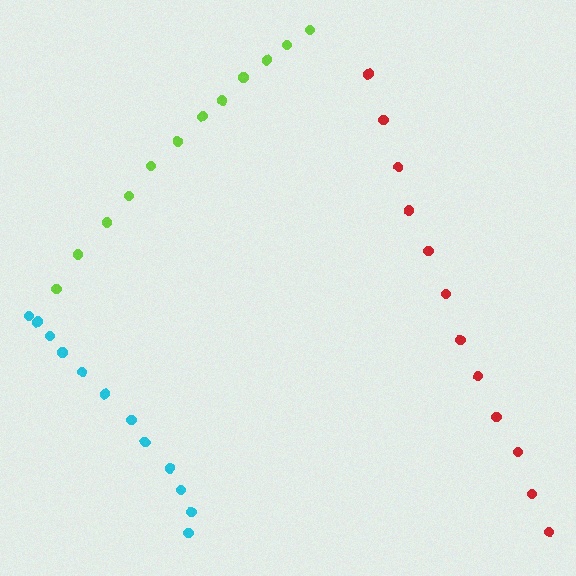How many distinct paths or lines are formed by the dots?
There are 3 distinct paths.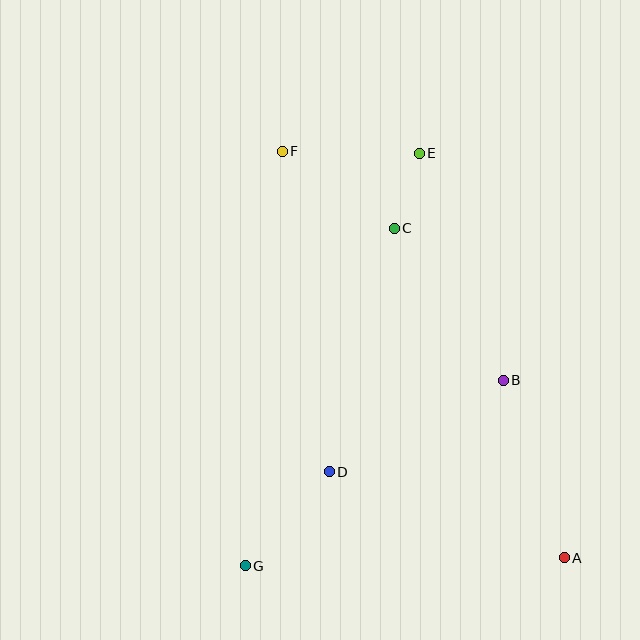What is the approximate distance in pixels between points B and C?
The distance between B and C is approximately 187 pixels.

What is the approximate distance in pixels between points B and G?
The distance between B and G is approximately 317 pixels.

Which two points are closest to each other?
Points C and E are closest to each other.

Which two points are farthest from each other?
Points A and F are farthest from each other.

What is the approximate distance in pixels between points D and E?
The distance between D and E is approximately 331 pixels.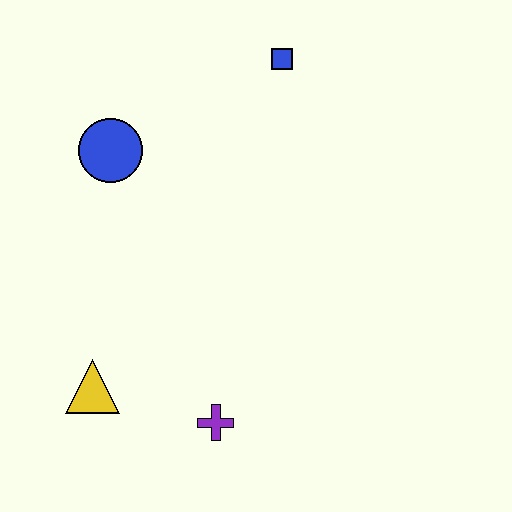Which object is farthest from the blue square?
The yellow triangle is farthest from the blue square.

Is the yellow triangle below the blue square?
Yes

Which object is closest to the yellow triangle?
The purple cross is closest to the yellow triangle.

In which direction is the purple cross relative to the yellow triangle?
The purple cross is to the right of the yellow triangle.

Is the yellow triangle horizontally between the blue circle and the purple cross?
No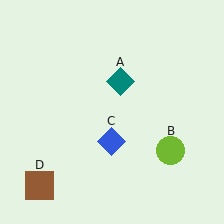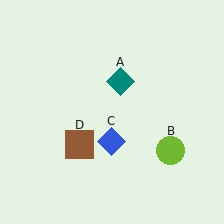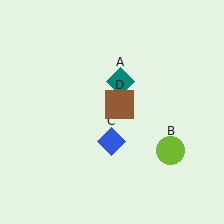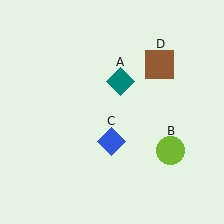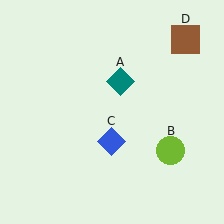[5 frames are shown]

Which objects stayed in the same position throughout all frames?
Teal diamond (object A) and lime circle (object B) and blue diamond (object C) remained stationary.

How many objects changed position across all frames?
1 object changed position: brown square (object D).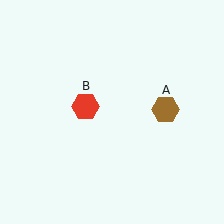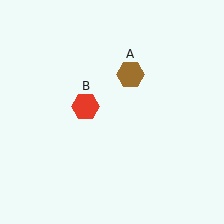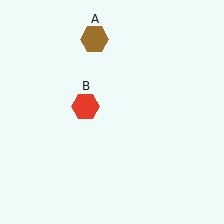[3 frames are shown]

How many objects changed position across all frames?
1 object changed position: brown hexagon (object A).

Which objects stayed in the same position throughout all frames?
Red hexagon (object B) remained stationary.